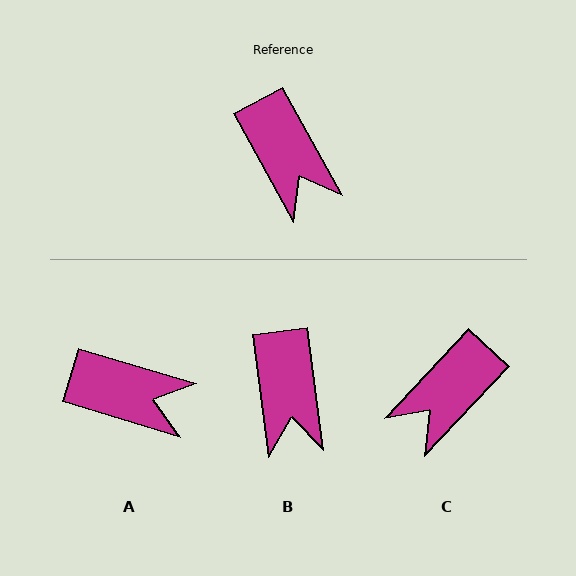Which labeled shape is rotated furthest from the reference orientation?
C, about 72 degrees away.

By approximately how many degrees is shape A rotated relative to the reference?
Approximately 45 degrees counter-clockwise.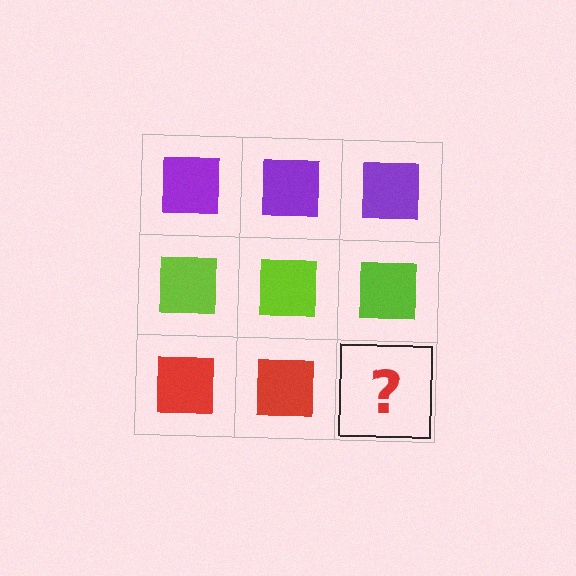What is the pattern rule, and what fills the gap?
The rule is that each row has a consistent color. The gap should be filled with a red square.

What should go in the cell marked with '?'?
The missing cell should contain a red square.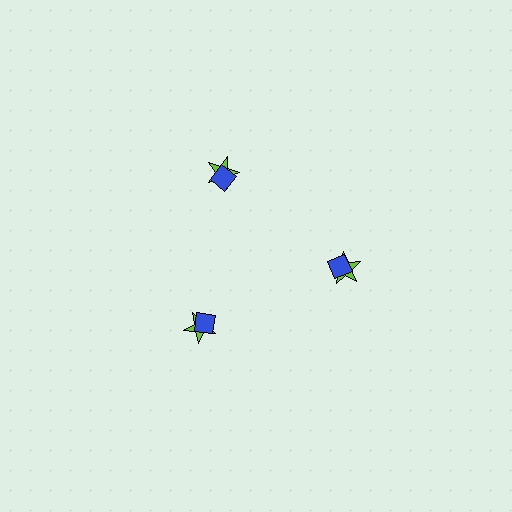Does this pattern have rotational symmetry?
Yes, this pattern has 3-fold rotational symmetry. It looks the same after rotating 120 degrees around the center.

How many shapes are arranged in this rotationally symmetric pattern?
There are 6 shapes, arranged in 3 groups of 2.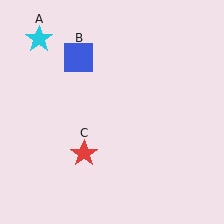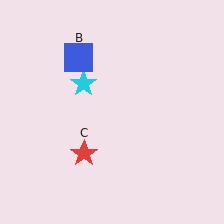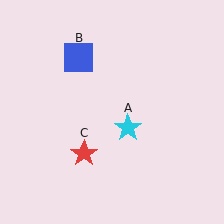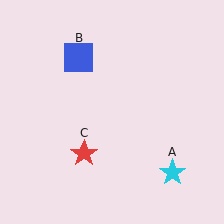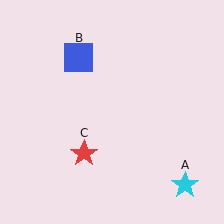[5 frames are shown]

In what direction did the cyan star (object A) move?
The cyan star (object A) moved down and to the right.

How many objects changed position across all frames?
1 object changed position: cyan star (object A).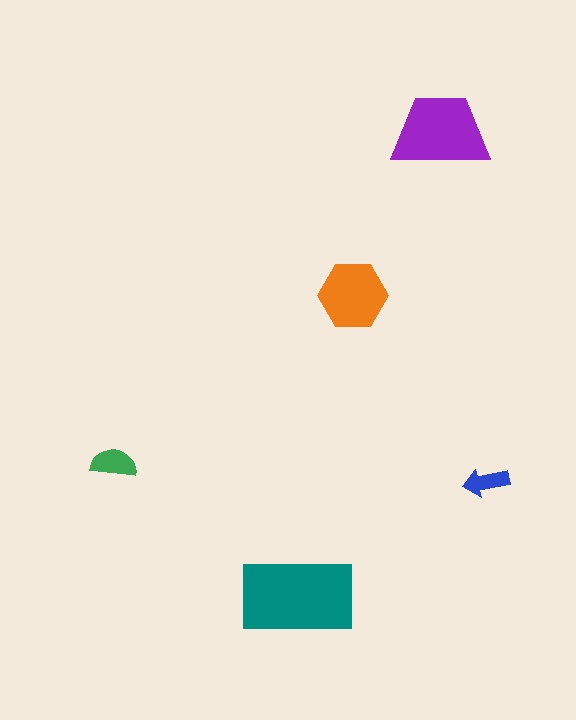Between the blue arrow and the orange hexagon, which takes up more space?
The orange hexagon.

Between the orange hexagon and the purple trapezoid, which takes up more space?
The purple trapezoid.